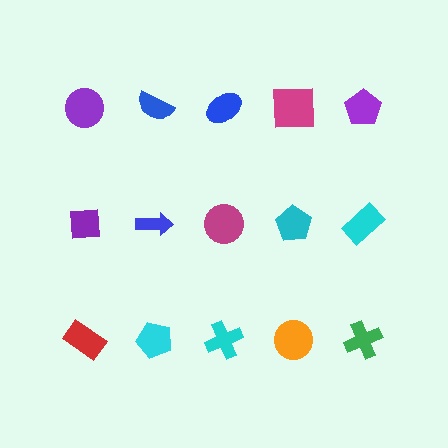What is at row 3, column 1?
A red rectangle.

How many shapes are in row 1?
5 shapes.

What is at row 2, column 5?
A cyan rectangle.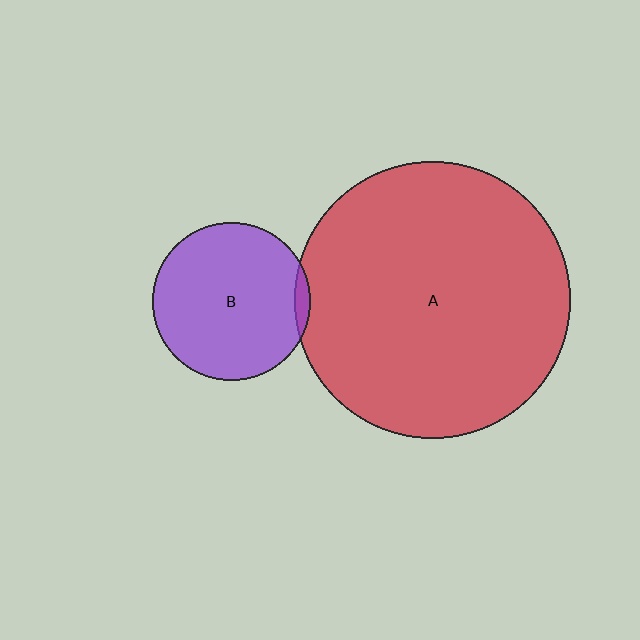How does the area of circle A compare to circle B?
Approximately 3.1 times.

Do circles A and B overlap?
Yes.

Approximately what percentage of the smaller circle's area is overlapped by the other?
Approximately 5%.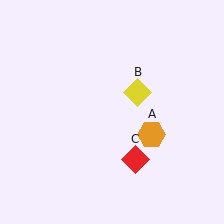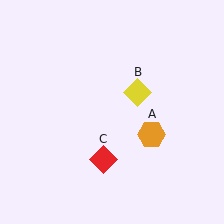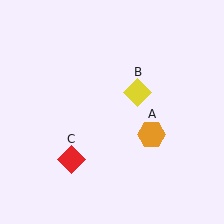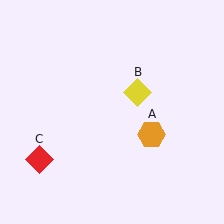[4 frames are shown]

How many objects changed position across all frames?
1 object changed position: red diamond (object C).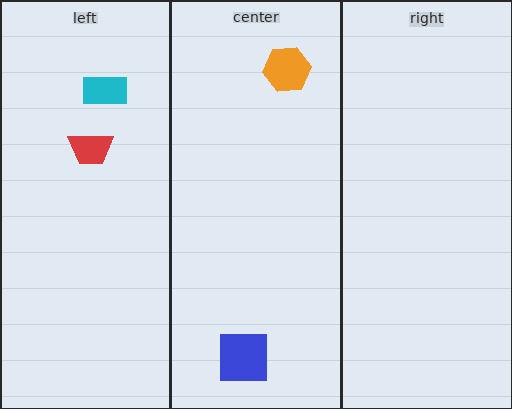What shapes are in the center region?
The blue square, the orange hexagon.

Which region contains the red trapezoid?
The left region.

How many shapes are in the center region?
2.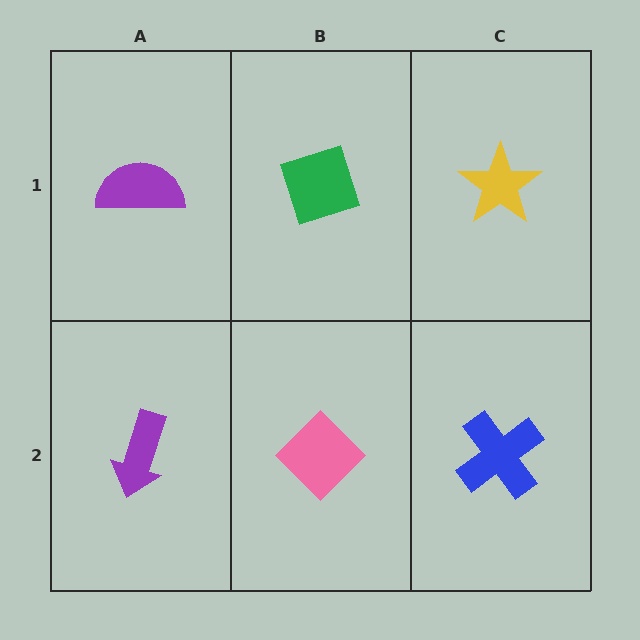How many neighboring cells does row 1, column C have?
2.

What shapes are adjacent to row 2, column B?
A green diamond (row 1, column B), a purple arrow (row 2, column A), a blue cross (row 2, column C).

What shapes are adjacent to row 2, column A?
A purple semicircle (row 1, column A), a pink diamond (row 2, column B).